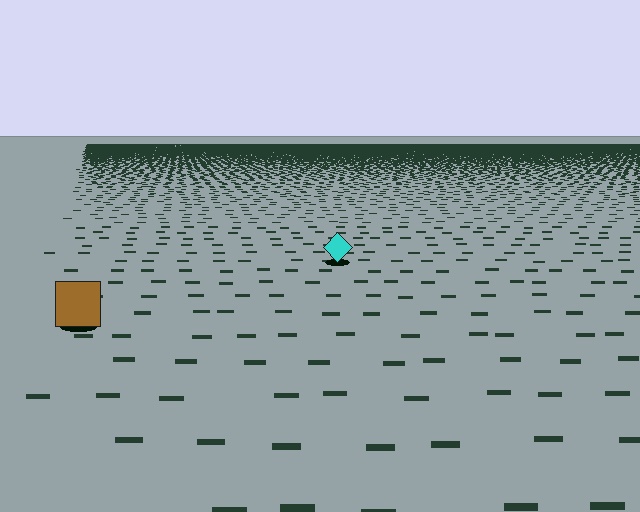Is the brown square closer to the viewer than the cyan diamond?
Yes. The brown square is closer — you can tell from the texture gradient: the ground texture is coarser near it.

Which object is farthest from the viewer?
The cyan diamond is farthest from the viewer. It appears smaller and the ground texture around it is denser.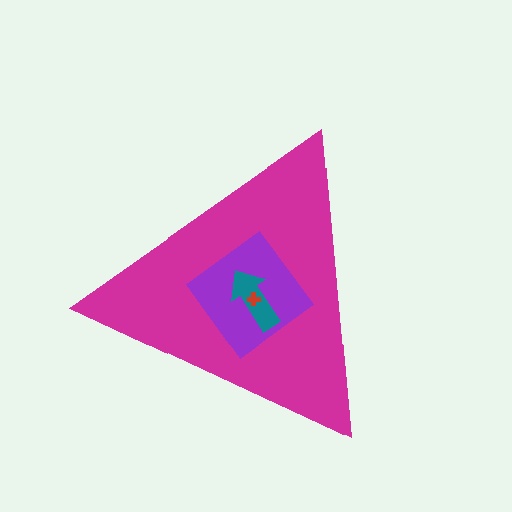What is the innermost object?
The red cross.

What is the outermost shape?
The magenta triangle.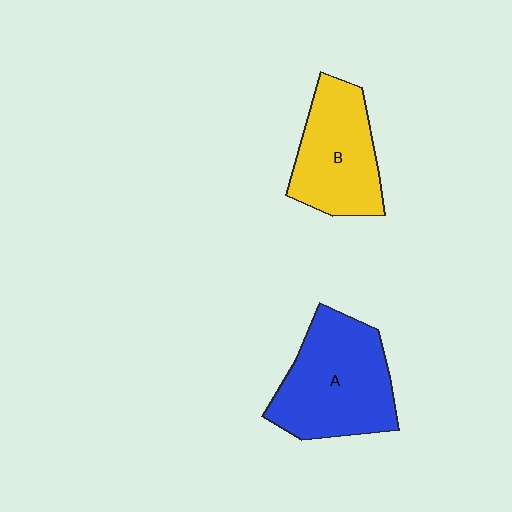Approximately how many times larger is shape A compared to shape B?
Approximately 1.2 times.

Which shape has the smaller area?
Shape B (yellow).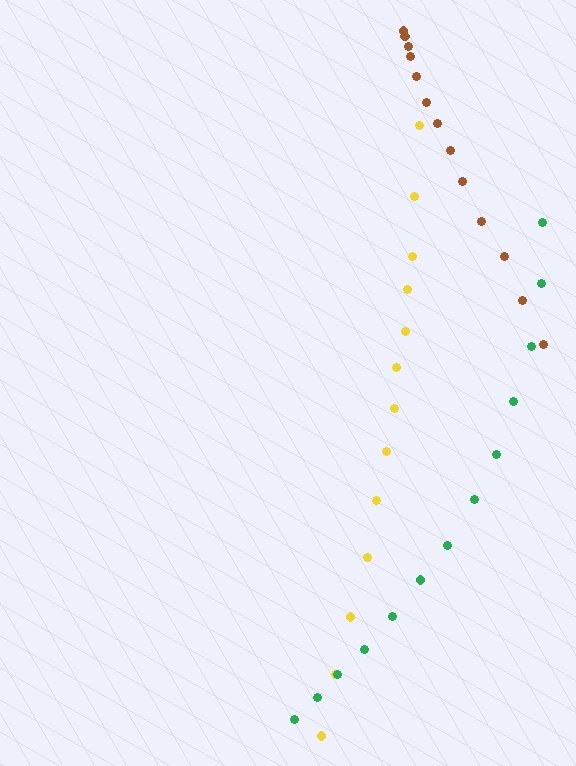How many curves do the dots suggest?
There are 3 distinct paths.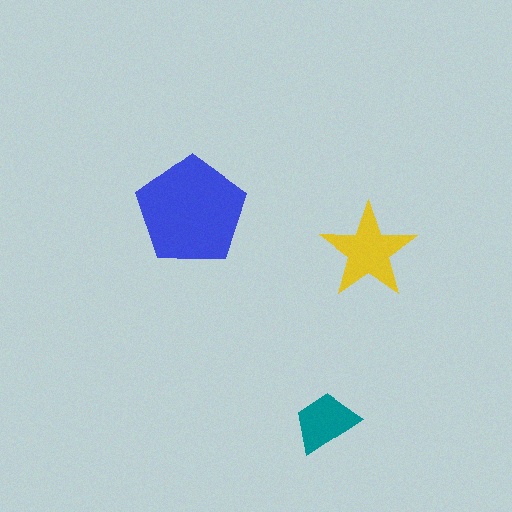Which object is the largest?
The blue pentagon.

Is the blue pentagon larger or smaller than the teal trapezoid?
Larger.